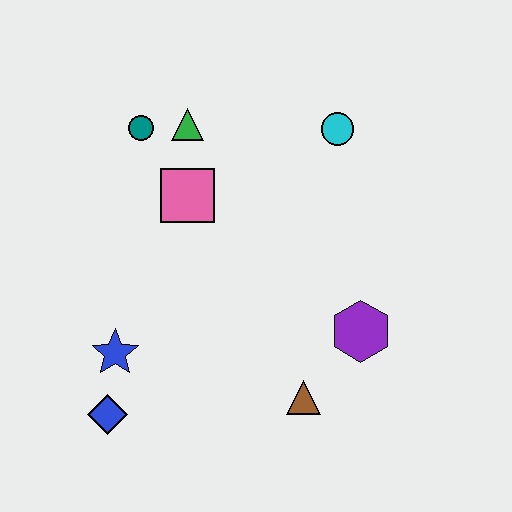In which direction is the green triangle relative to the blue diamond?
The green triangle is above the blue diamond.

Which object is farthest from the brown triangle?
The teal circle is farthest from the brown triangle.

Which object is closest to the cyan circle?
The green triangle is closest to the cyan circle.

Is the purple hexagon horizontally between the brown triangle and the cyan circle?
No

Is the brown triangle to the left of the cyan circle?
Yes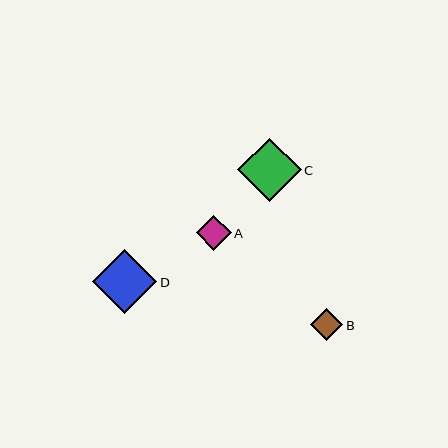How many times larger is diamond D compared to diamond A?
Diamond D is approximately 1.9 times the size of diamond A.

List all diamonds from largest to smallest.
From largest to smallest: D, C, A, B.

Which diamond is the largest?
Diamond D is the largest with a size of approximately 65 pixels.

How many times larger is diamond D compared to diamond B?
Diamond D is approximately 2.0 times the size of diamond B.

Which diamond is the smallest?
Diamond B is the smallest with a size of approximately 33 pixels.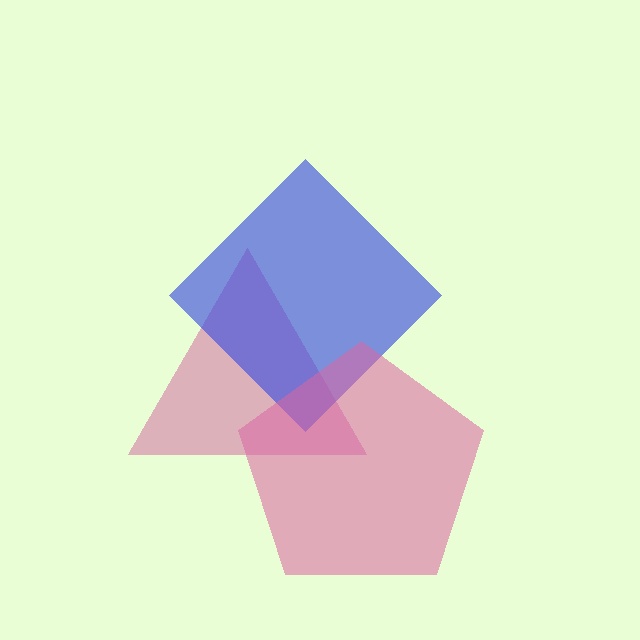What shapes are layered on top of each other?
The layered shapes are: a magenta triangle, a blue diamond, a pink pentagon.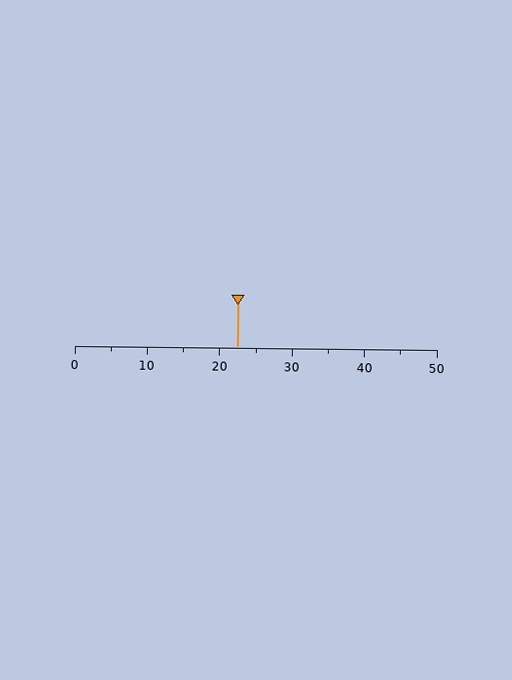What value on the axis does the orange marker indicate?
The marker indicates approximately 22.5.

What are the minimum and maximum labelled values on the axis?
The axis runs from 0 to 50.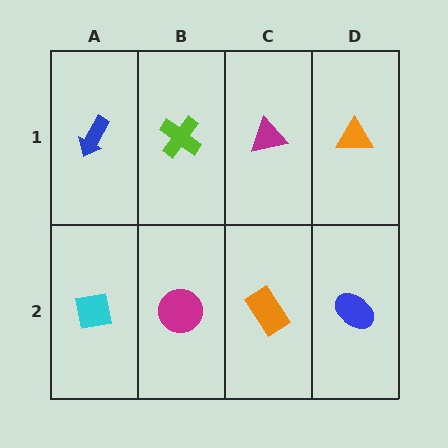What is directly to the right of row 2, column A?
A magenta circle.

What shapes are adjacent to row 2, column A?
A blue arrow (row 1, column A), a magenta circle (row 2, column B).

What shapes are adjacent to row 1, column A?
A cyan square (row 2, column A), a lime cross (row 1, column B).